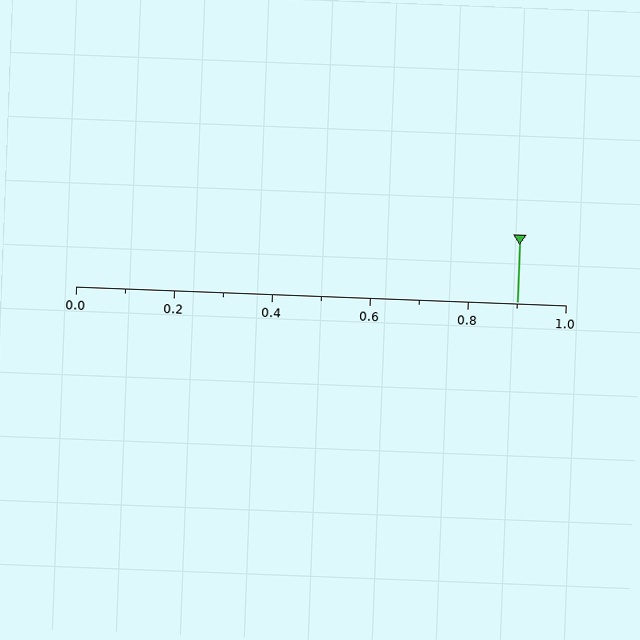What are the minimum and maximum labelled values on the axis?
The axis runs from 0.0 to 1.0.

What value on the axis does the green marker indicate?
The marker indicates approximately 0.9.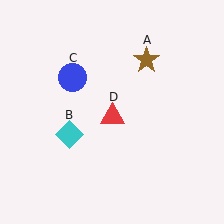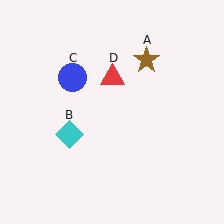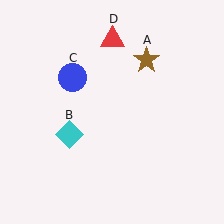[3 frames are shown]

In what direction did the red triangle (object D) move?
The red triangle (object D) moved up.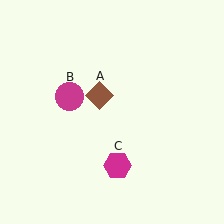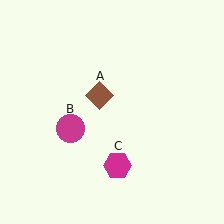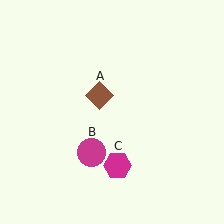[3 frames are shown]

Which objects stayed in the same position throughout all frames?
Brown diamond (object A) and magenta hexagon (object C) remained stationary.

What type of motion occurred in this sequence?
The magenta circle (object B) rotated counterclockwise around the center of the scene.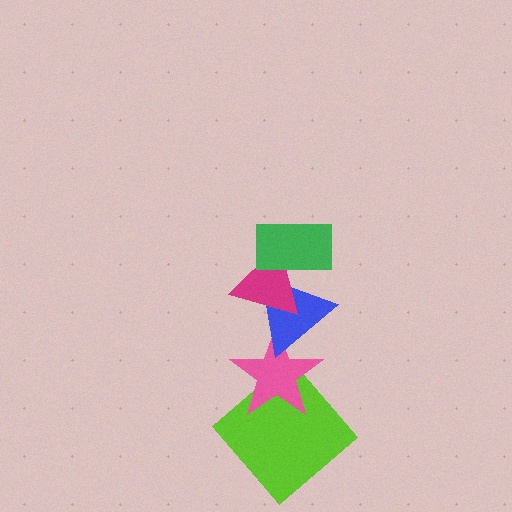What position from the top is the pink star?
The pink star is 4th from the top.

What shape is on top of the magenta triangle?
The green rectangle is on top of the magenta triangle.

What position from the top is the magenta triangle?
The magenta triangle is 2nd from the top.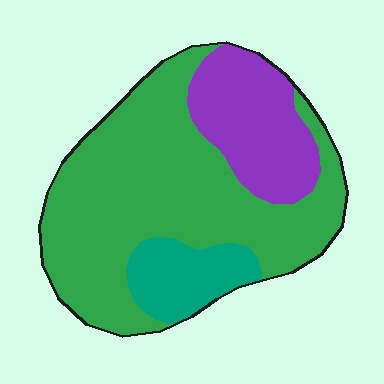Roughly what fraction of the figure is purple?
Purple covers 22% of the figure.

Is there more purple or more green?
Green.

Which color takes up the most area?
Green, at roughly 65%.